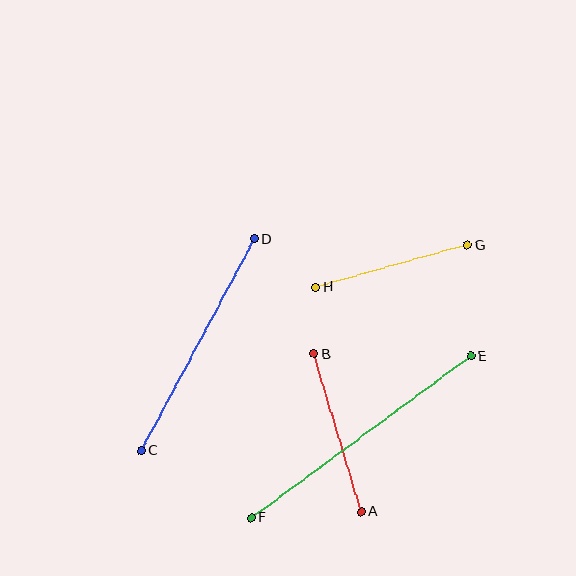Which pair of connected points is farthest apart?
Points E and F are farthest apart.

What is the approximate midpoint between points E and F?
The midpoint is at approximately (361, 437) pixels.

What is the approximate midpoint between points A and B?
The midpoint is at approximately (338, 433) pixels.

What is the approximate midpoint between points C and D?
The midpoint is at approximately (198, 345) pixels.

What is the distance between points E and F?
The distance is approximately 272 pixels.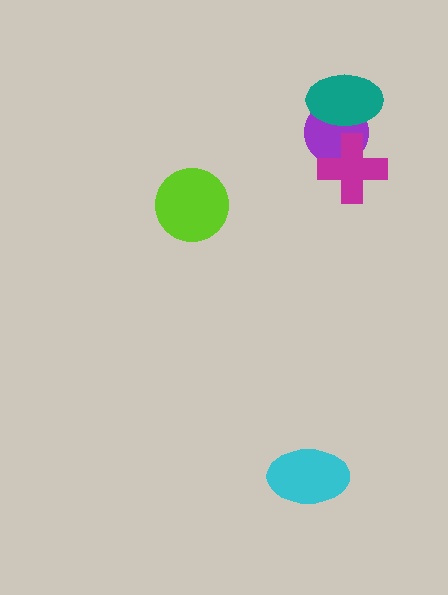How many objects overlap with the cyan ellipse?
0 objects overlap with the cyan ellipse.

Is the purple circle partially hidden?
Yes, it is partially covered by another shape.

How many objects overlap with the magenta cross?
1 object overlaps with the magenta cross.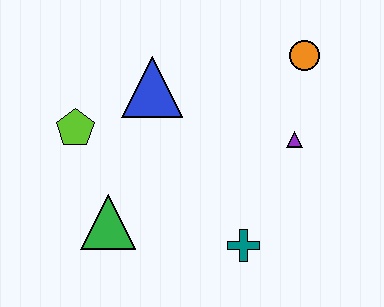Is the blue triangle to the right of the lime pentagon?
Yes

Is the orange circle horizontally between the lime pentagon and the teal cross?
No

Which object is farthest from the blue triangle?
The teal cross is farthest from the blue triangle.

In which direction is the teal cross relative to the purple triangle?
The teal cross is below the purple triangle.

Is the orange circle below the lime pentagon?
No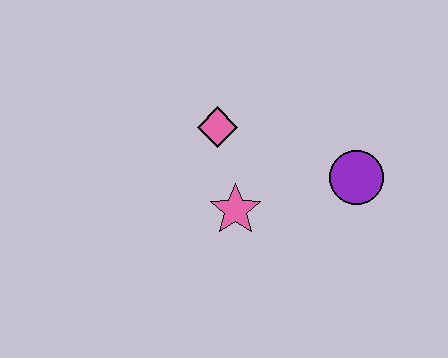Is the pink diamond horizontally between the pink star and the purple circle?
No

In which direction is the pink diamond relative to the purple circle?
The pink diamond is to the left of the purple circle.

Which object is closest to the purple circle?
The pink star is closest to the purple circle.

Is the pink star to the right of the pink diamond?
Yes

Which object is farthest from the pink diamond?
The purple circle is farthest from the pink diamond.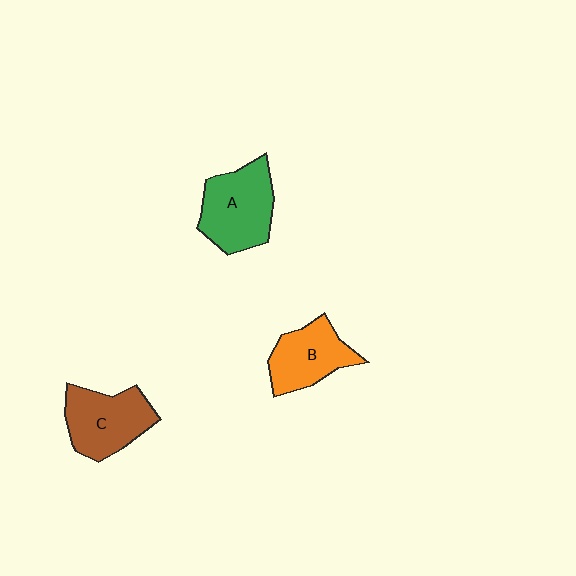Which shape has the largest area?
Shape A (green).